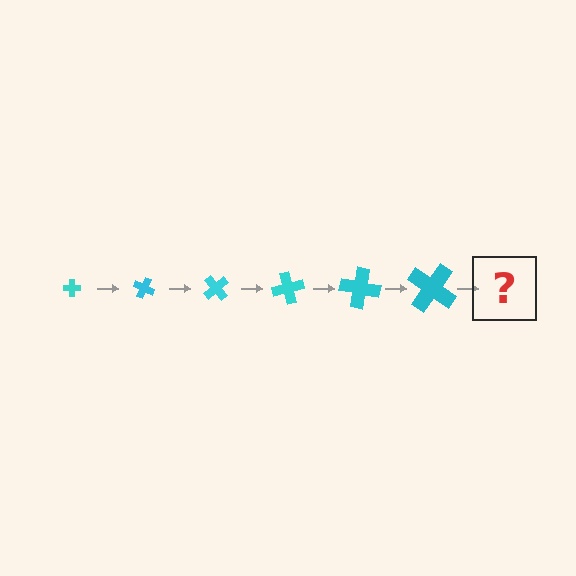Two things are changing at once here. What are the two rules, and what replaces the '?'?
The two rules are that the cross grows larger each step and it rotates 25 degrees each step. The '?' should be a cross, larger than the previous one and rotated 150 degrees from the start.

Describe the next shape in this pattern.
It should be a cross, larger than the previous one and rotated 150 degrees from the start.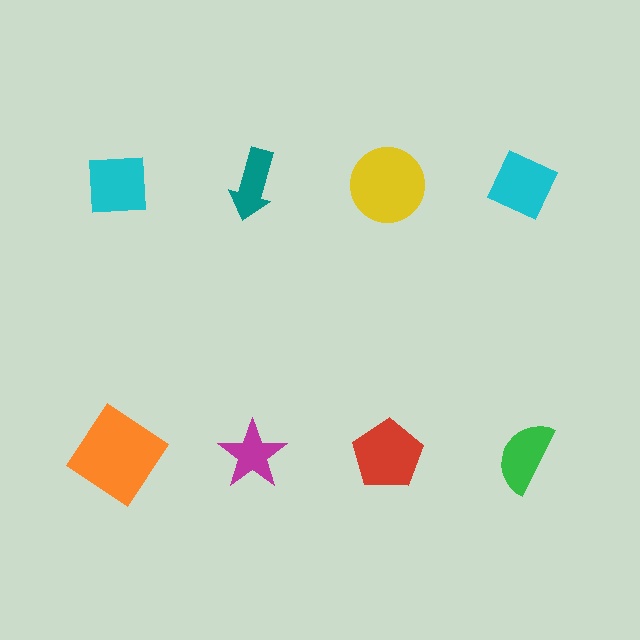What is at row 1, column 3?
A yellow circle.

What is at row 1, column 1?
A cyan square.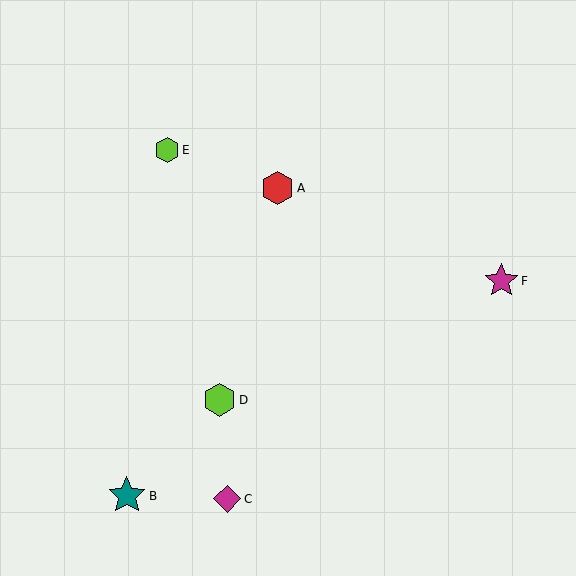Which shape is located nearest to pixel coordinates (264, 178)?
The red hexagon (labeled A) at (278, 188) is nearest to that location.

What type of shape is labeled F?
Shape F is a magenta star.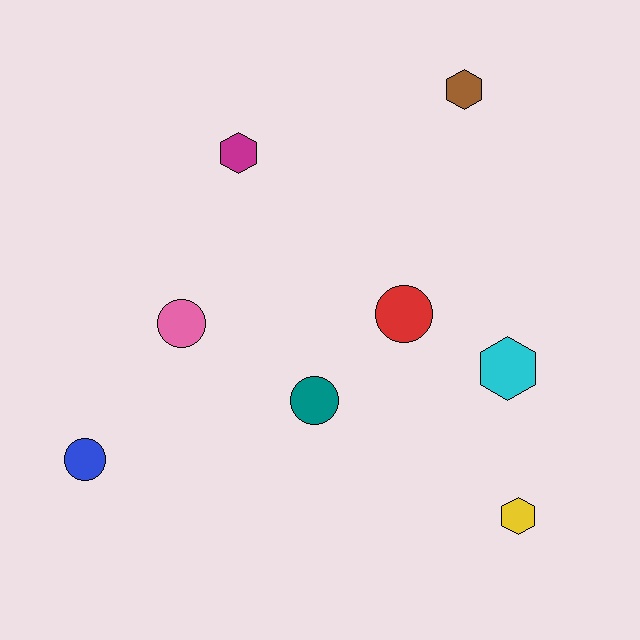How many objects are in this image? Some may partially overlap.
There are 8 objects.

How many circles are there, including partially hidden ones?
There are 4 circles.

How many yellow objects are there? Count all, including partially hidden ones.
There is 1 yellow object.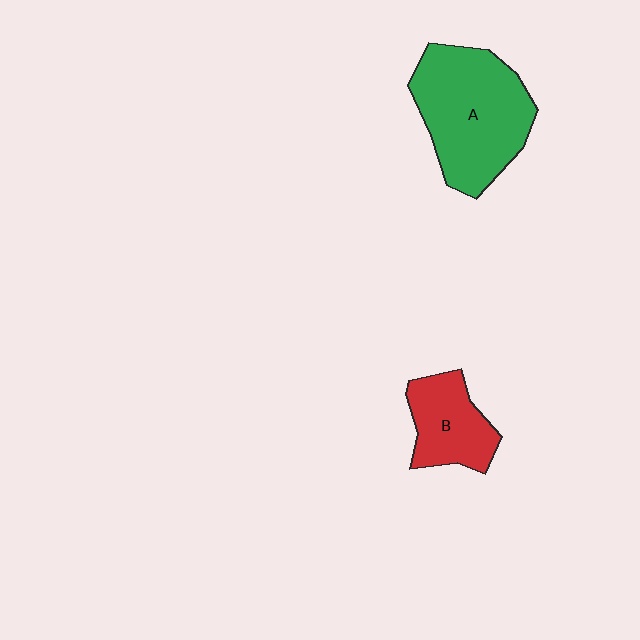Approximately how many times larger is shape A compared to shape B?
Approximately 1.9 times.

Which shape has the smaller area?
Shape B (red).